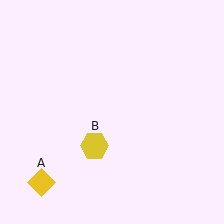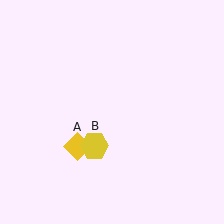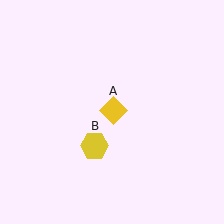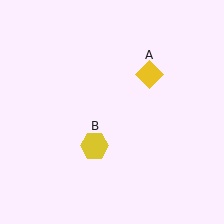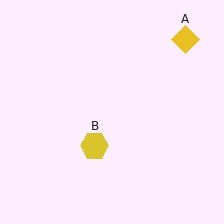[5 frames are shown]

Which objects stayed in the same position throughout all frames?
Yellow hexagon (object B) remained stationary.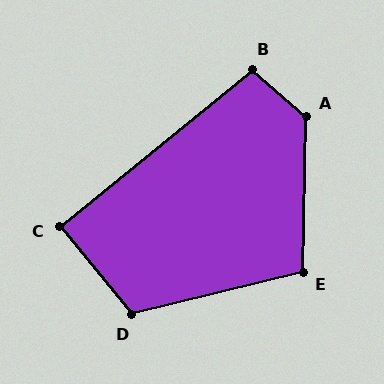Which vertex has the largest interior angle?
A, at approximately 130 degrees.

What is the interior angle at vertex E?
Approximately 105 degrees (obtuse).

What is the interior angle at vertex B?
Approximately 99 degrees (obtuse).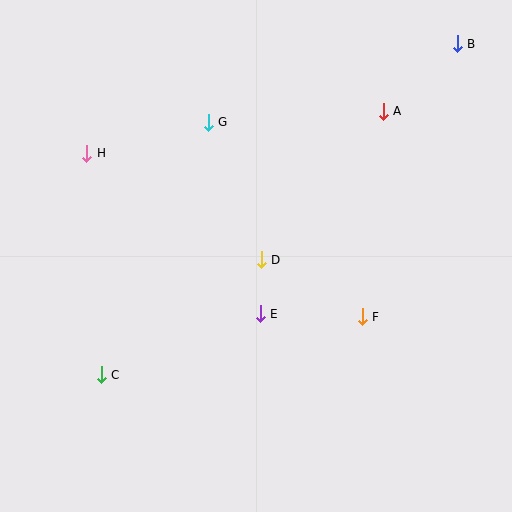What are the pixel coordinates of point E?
Point E is at (260, 314).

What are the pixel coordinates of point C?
Point C is at (101, 375).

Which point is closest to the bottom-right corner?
Point F is closest to the bottom-right corner.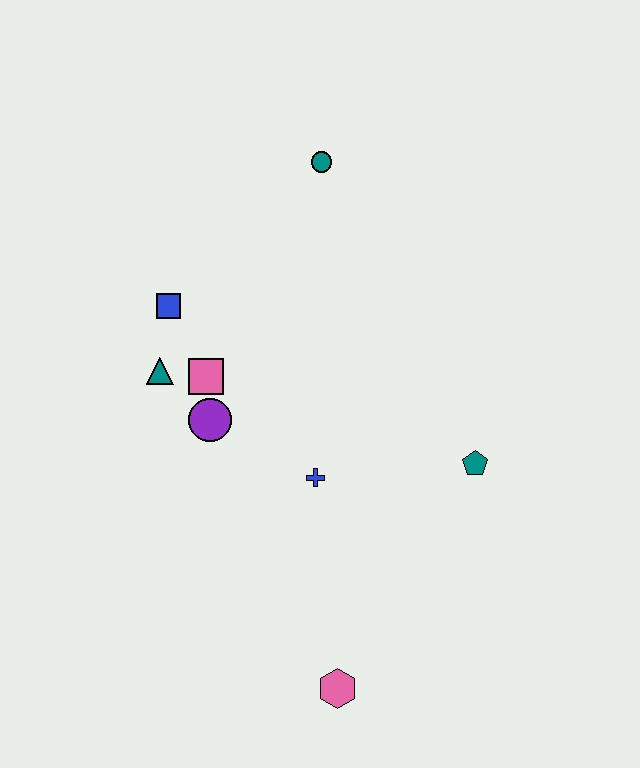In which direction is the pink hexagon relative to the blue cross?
The pink hexagon is below the blue cross.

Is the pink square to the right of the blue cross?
No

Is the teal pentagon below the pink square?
Yes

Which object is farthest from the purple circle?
The pink hexagon is farthest from the purple circle.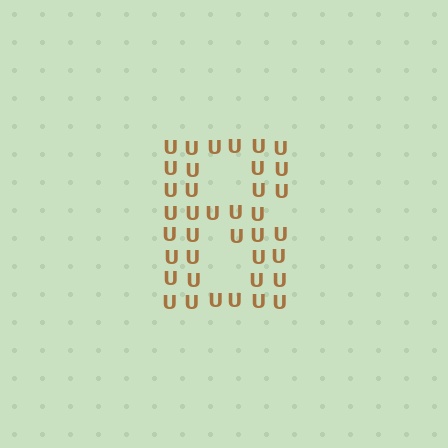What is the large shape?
The large shape is the letter B.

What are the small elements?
The small elements are letter U's.